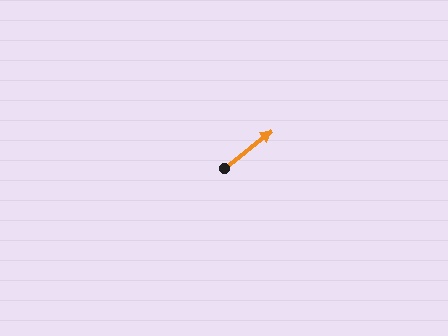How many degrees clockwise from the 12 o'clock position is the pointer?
Approximately 52 degrees.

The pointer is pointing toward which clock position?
Roughly 2 o'clock.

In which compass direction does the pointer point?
Northeast.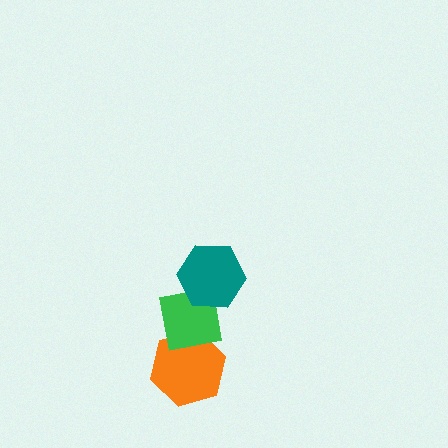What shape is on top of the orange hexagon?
The green square is on top of the orange hexagon.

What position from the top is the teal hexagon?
The teal hexagon is 1st from the top.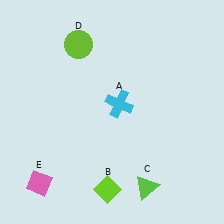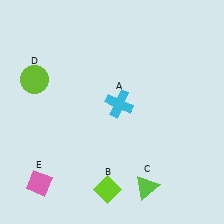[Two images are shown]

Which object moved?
The lime circle (D) moved left.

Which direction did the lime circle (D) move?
The lime circle (D) moved left.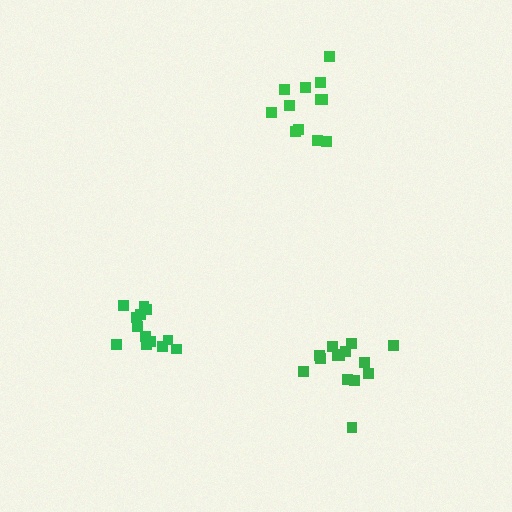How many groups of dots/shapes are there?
There are 3 groups.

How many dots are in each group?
Group 1: 15 dots, Group 2: 13 dots, Group 3: 12 dots (40 total).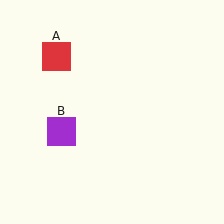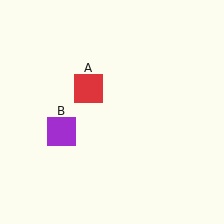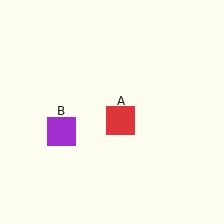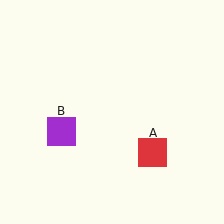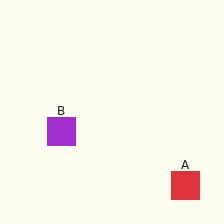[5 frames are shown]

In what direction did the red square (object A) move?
The red square (object A) moved down and to the right.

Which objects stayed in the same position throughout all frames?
Purple square (object B) remained stationary.